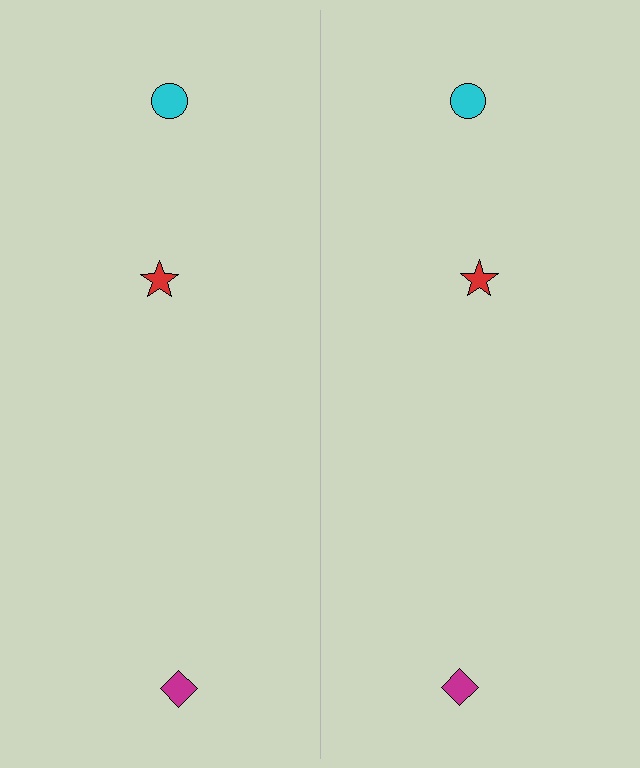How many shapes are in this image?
There are 6 shapes in this image.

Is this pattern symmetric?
Yes, this pattern has bilateral (reflection) symmetry.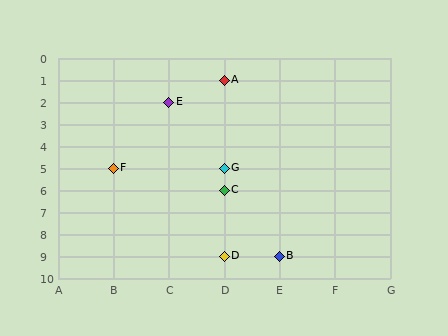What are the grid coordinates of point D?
Point D is at grid coordinates (D, 9).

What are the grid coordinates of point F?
Point F is at grid coordinates (B, 5).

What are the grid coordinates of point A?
Point A is at grid coordinates (D, 1).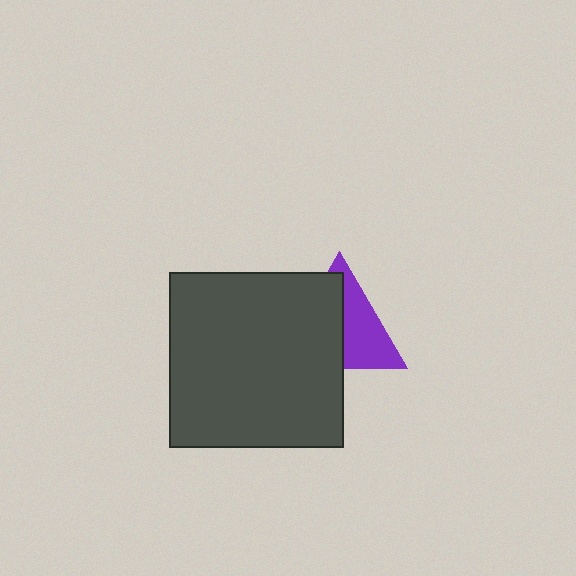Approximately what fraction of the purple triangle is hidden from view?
Roughly 53% of the purple triangle is hidden behind the dark gray square.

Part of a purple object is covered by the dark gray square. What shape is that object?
It is a triangle.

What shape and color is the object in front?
The object in front is a dark gray square.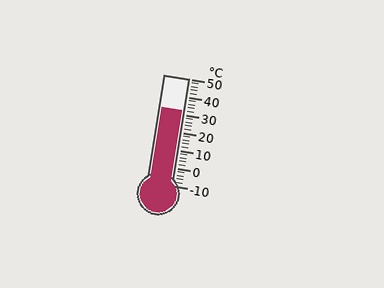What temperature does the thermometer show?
The thermometer shows approximately 32°C.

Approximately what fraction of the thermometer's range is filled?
The thermometer is filled to approximately 70% of its range.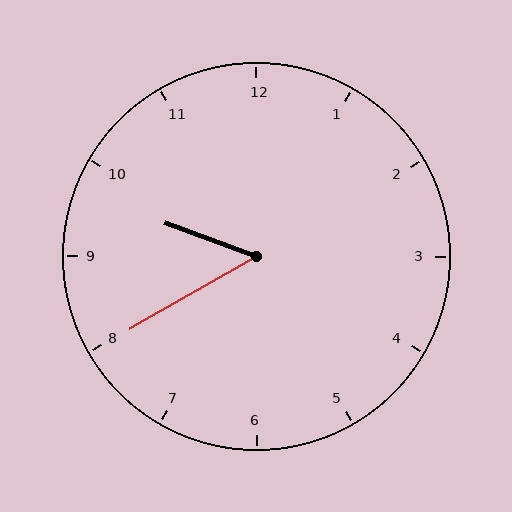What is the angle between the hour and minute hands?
Approximately 50 degrees.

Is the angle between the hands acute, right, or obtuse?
It is acute.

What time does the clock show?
9:40.